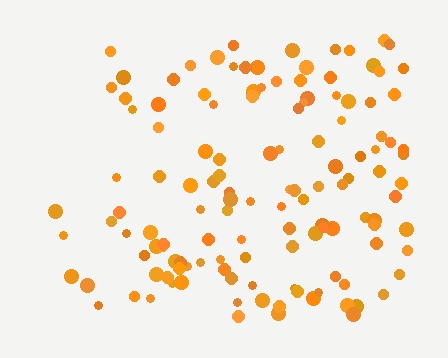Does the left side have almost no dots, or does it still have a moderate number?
Still a moderate number, just noticeably fewer than the right.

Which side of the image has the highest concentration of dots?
The right.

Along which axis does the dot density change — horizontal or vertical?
Horizontal.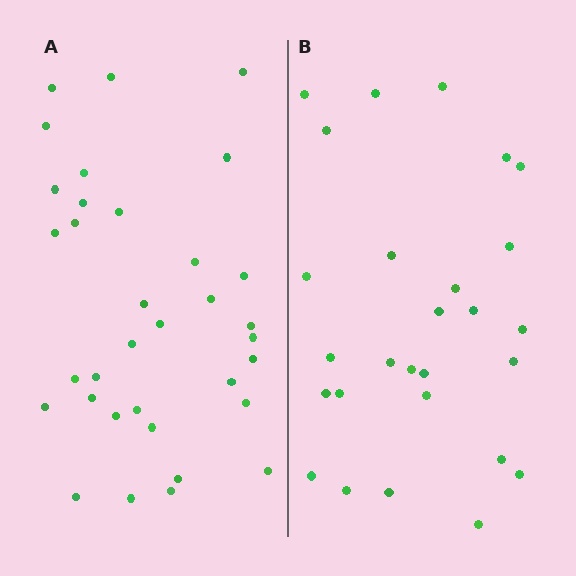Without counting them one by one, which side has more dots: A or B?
Region A (the left region) has more dots.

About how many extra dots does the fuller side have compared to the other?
Region A has roughly 8 or so more dots than region B.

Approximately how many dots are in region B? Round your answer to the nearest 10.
About 30 dots. (The exact count is 27, which rounds to 30.)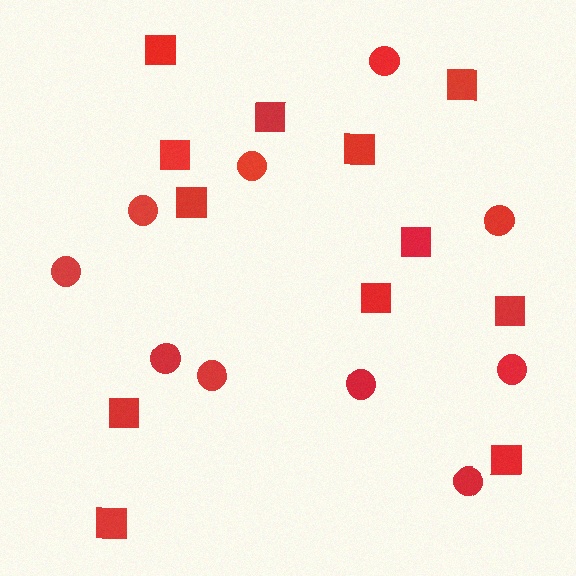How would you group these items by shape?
There are 2 groups: one group of squares (12) and one group of circles (10).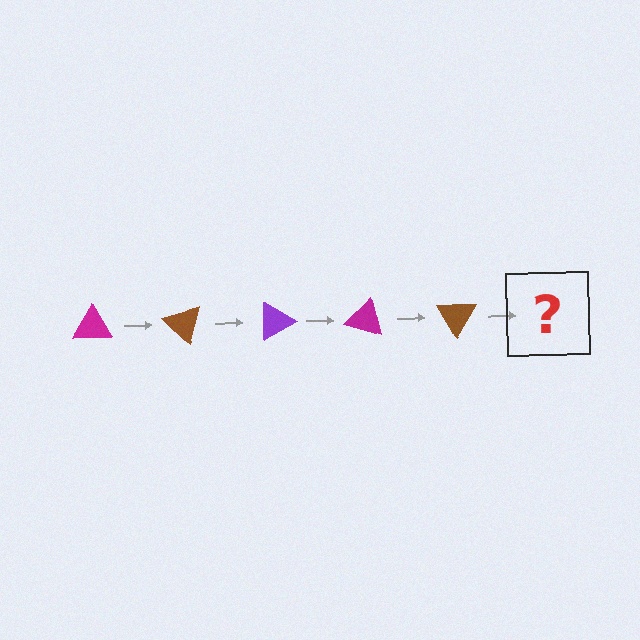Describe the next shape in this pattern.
It should be a purple triangle, rotated 225 degrees from the start.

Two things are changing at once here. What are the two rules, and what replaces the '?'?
The two rules are that it rotates 45 degrees each step and the color cycles through magenta, brown, and purple. The '?' should be a purple triangle, rotated 225 degrees from the start.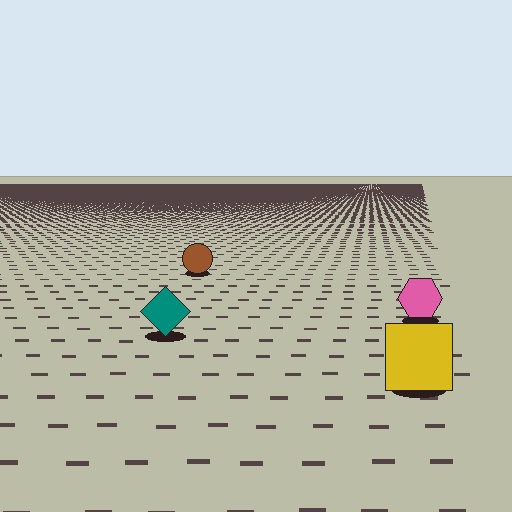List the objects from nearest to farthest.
From nearest to farthest: the yellow square, the teal diamond, the pink hexagon, the brown circle.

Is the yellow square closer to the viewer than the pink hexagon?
Yes. The yellow square is closer — you can tell from the texture gradient: the ground texture is coarser near it.